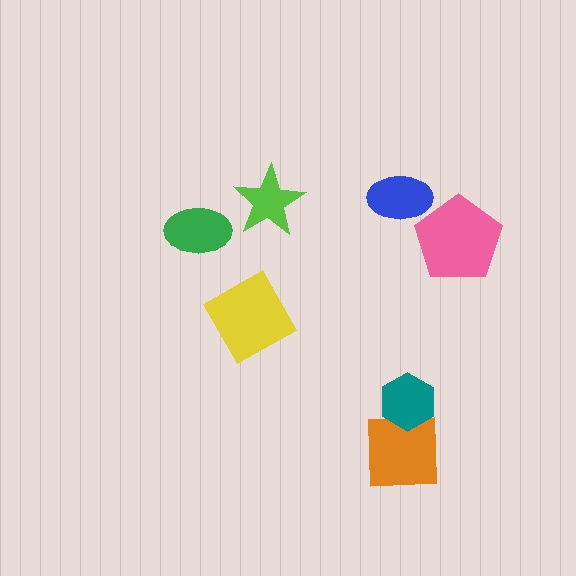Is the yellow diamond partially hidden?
No, no other shape covers it.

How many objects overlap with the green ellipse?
0 objects overlap with the green ellipse.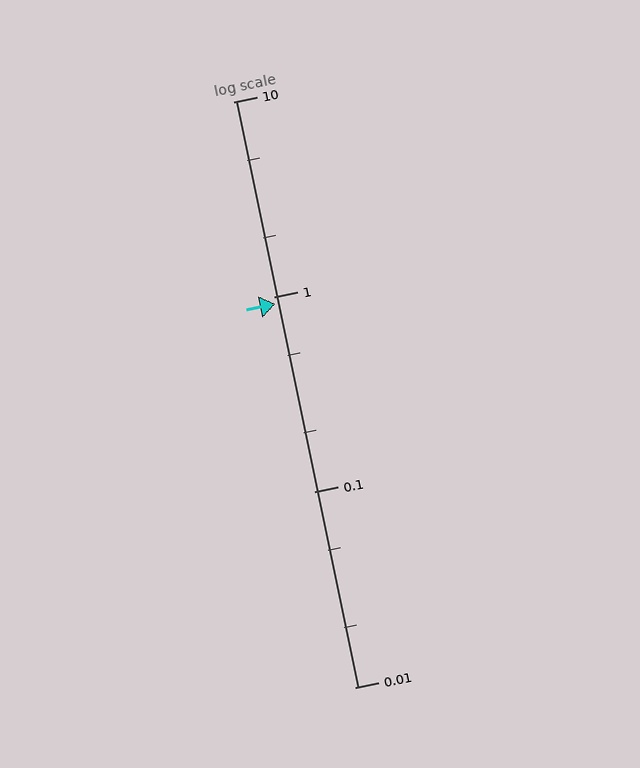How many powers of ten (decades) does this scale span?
The scale spans 3 decades, from 0.01 to 10.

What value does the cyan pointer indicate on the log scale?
The pointer indicates approximately 0.92.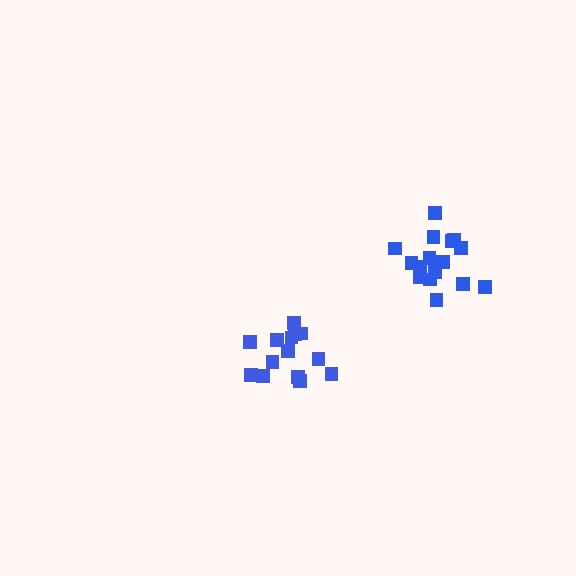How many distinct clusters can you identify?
There are 2 distinct clusters.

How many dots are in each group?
Group 1: 14 dots, Group 2: 16 dots (30 total).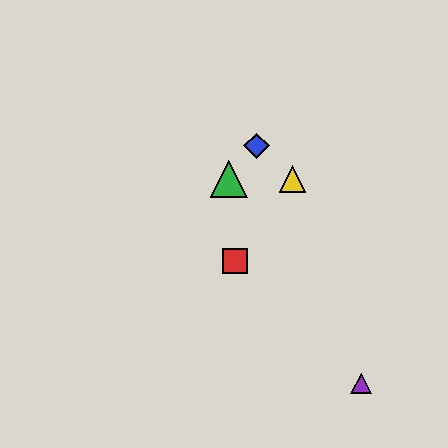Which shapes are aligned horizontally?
The green triangle, the yellow triangle are aligned horizontally.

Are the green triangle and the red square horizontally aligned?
No, the green triangle is at y≈179 and the red square is at y≈261.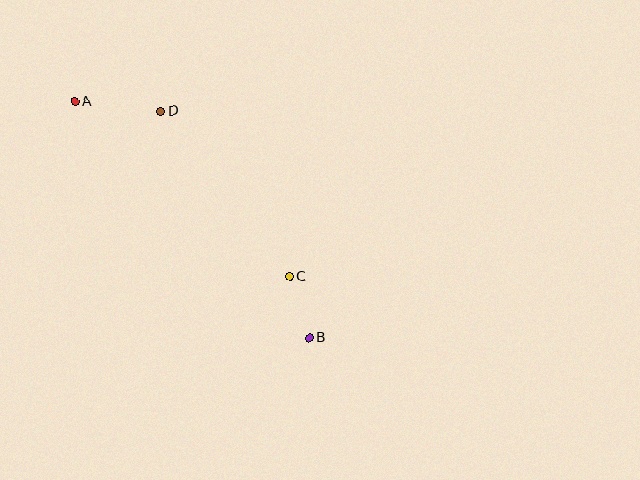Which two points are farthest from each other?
Points A and B are farthest from each other.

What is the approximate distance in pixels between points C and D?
The distance between C and D is approximately 209 pixels.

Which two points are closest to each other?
Points B and C are closest to each other.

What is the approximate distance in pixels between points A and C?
The distance between A and C is approximately 277 pixels.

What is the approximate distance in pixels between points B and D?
The distance between B and D is approximately 271 pixels.